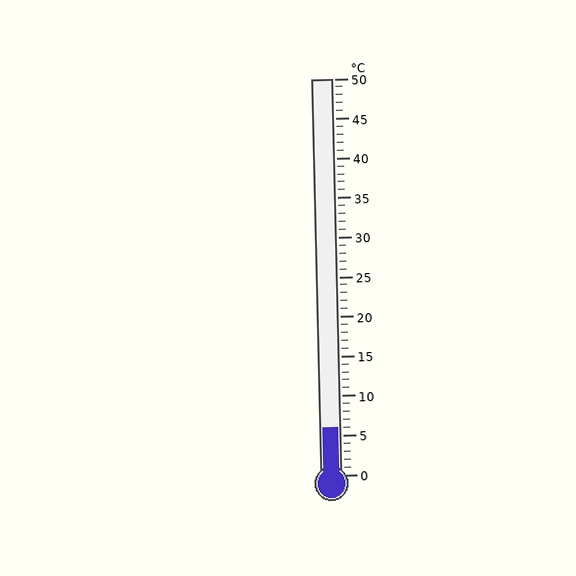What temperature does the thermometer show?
The thermometer shows approximately 6°C.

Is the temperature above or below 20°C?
The temperature is below 20°C.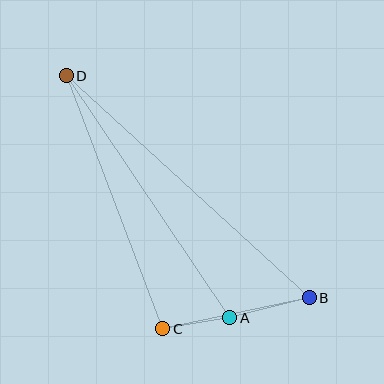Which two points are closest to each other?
Points A and C are closest to each other.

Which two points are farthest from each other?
Points B and D are farthest from each other.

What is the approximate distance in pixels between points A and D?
The distance between A and D is approximately 292 pixels.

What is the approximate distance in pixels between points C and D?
The distance between C and D is approximately 271 pixels.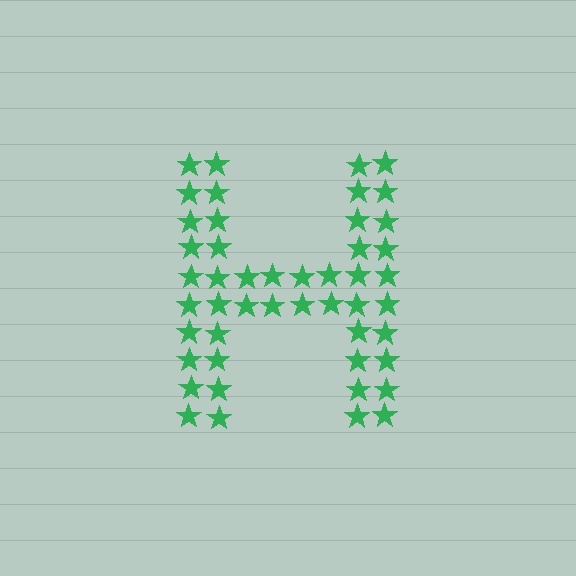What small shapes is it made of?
It is made of small stars.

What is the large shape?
The large shape is the letter H.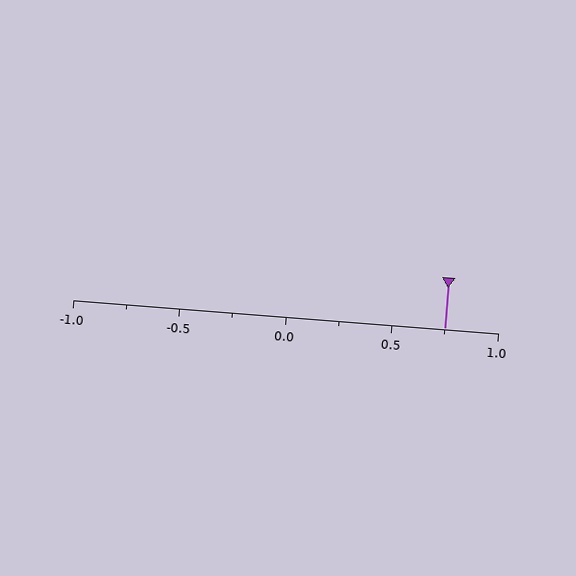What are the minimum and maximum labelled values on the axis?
The axis runs from -1.0 to 1.0.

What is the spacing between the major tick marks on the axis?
The major ticks are spaced 0.5 apart.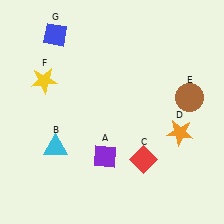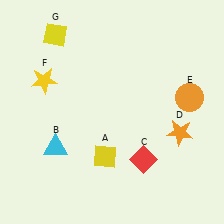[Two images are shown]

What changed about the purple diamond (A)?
In Image 1, A is purple. In Image 2, it changed to yellow.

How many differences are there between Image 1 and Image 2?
There are 3 differences between the two images.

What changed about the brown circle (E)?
In Image 1, E is brown. In Image 2, it changed to orange.